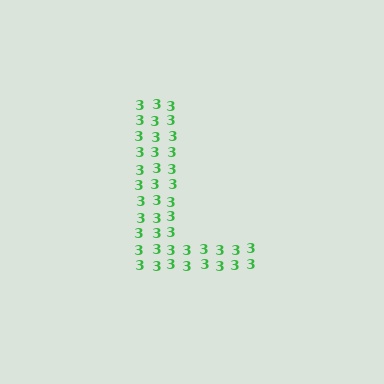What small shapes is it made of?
It is made of small digit 3's.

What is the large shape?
The large shape is the letter L.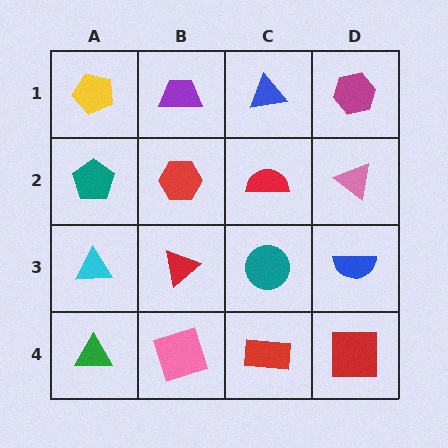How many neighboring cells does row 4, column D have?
2.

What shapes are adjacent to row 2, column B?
A purple trapezoid (row 1, column B), a red triangle (row 3, column B), a teal pentagon (row 2, column A), a red semicircle (row 2, column C).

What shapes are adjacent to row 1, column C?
A red semicircle (row 2, column C), a purple trapezoid (row 1, column B), a magenta hexagon (row 1, column D).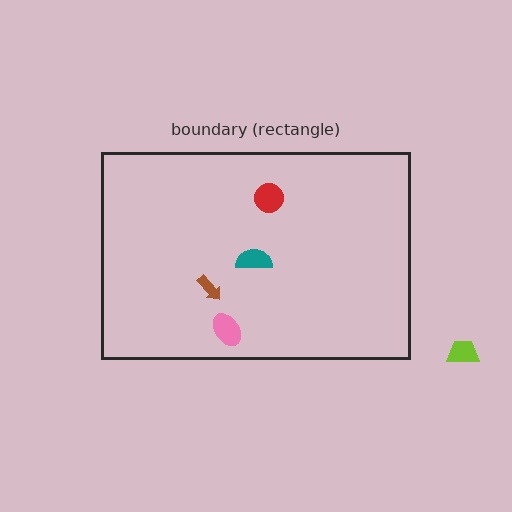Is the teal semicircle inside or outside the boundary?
Inside.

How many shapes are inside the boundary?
4 inside, 1 outside.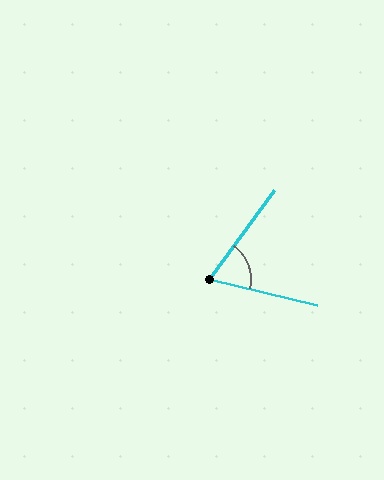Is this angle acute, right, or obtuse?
It is acute.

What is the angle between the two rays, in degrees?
Approximately 67 degrees.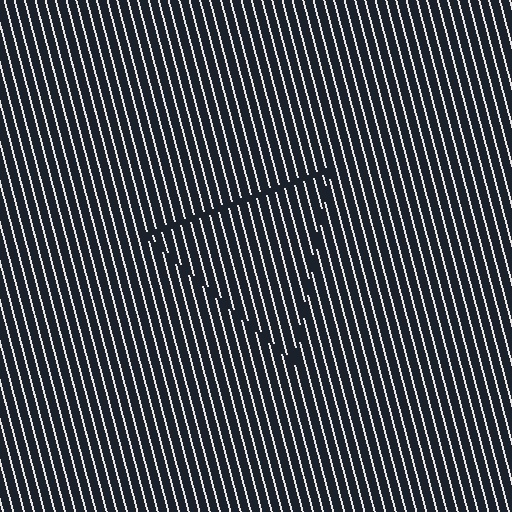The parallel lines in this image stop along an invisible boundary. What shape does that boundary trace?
An illusory triangle. The interior of the shape contains the same grating, shifted by half a period — the contour is defined by the phase discontinuity where line-ends from the inner and outer gratings abut.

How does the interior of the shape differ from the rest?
The interior of the shape contains the same grating, shifted by half a period — the contour is defined by the phase discontinuity where line-ends from the inner and outer gratings abut.